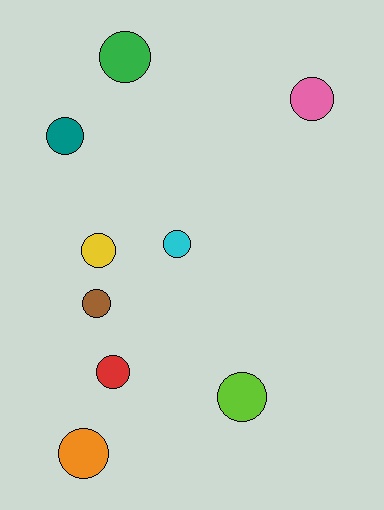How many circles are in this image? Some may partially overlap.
There are 9 circles.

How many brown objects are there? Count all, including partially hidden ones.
There is 1 brown object.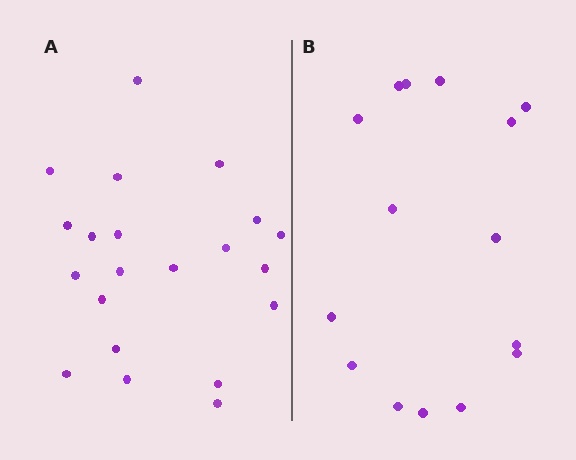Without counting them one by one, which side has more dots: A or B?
Region A (the left region) has more dots.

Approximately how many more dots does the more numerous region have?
Region A has about 6 more dots than region B.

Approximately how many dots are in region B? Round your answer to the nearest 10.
About 20 dots. (The exact count is 15, which rounds to 20.)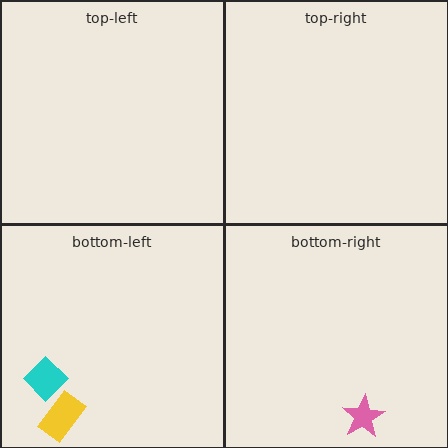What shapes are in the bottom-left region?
The cyan diamond, the yellow rectangle.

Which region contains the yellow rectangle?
The bottom-left region.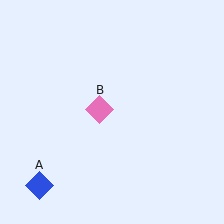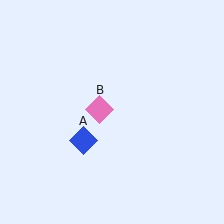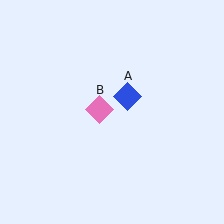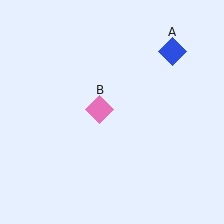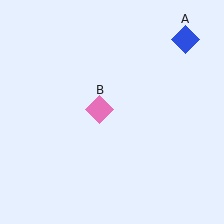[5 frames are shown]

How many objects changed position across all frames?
1 object changed position: blue diamond (object A).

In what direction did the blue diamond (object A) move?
The blue diamond (object A) moved up and to the right.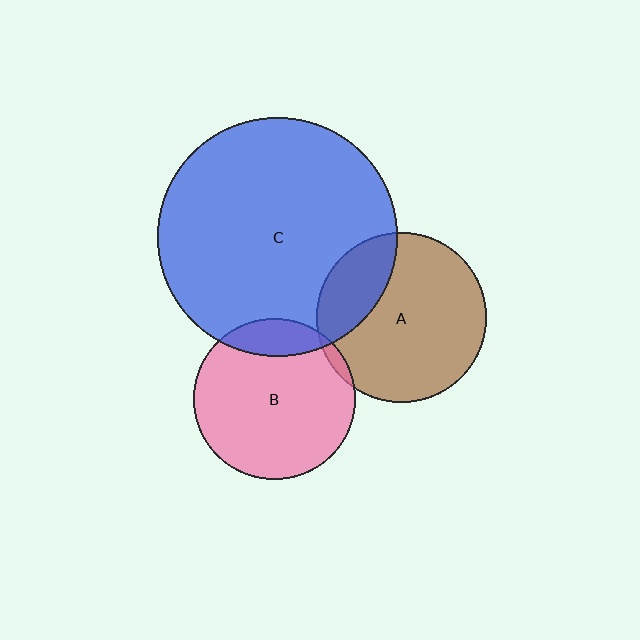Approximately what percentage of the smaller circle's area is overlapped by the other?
Approximately 25%.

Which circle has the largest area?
Circle C (blue).